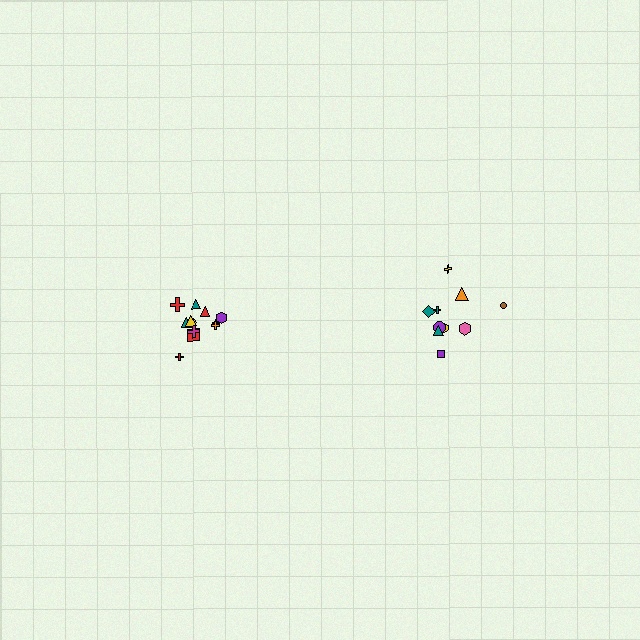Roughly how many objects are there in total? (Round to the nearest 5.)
Roughly 20 objects in total.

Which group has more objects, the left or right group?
The left group.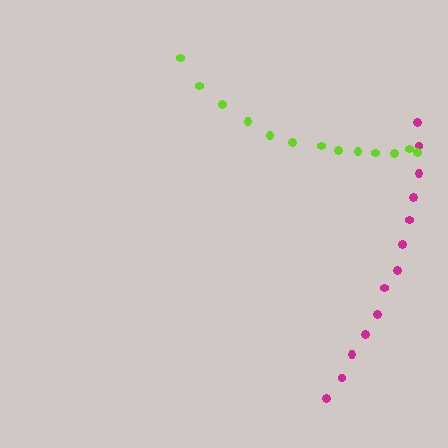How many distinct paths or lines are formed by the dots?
There are 2 distinct paths.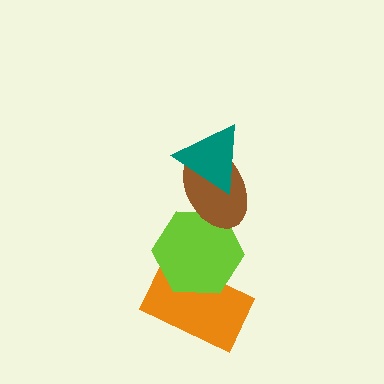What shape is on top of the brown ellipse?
The teal triangle is on top of the brown ellipse.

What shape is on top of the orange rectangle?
The lime hexagon is on top of the orange rectangle.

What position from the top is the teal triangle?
The teal triangle is 1st from the top.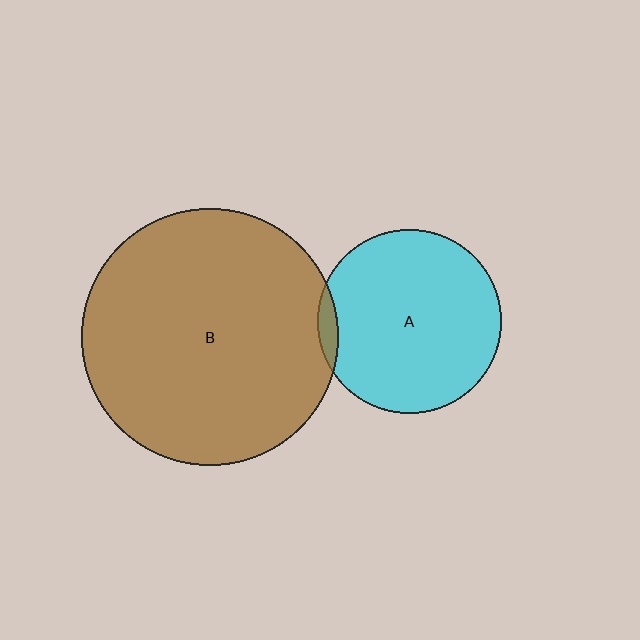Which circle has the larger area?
Circle B (brown).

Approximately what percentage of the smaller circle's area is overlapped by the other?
Approximately 5%.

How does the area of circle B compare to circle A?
Approximately 2.0 times.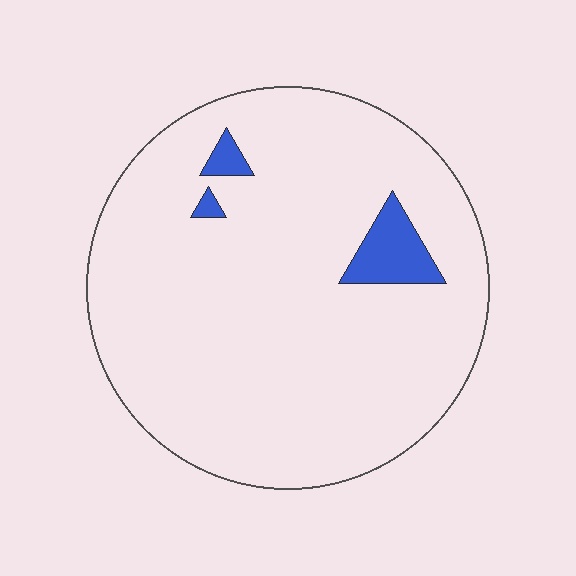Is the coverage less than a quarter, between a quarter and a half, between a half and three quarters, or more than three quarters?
Less than a quarter.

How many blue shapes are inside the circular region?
3.